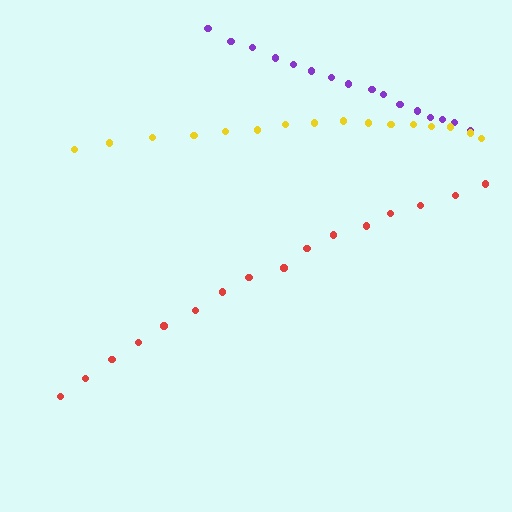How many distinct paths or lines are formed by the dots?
There are 3 distinct paths.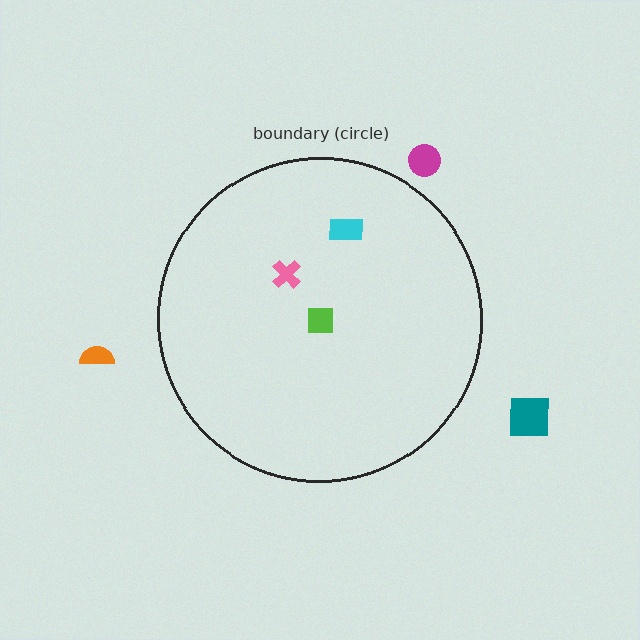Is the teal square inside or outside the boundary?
Outside.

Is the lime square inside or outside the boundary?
Inside.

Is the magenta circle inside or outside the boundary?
Outside.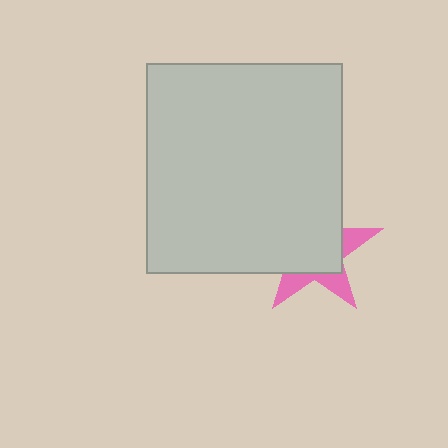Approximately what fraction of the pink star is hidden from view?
Roughly 67% of the pink star is hidden behind the light gray rectangle.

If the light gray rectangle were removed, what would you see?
You would see the complete pink star.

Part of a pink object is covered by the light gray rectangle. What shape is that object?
It is a star.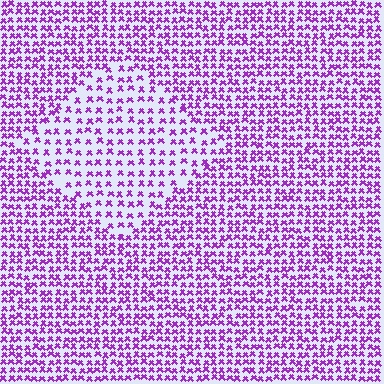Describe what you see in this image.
The image contains small purple elements arranged at two different densities. A diamond-shaped region is visible where the elements are less densely packed than the surrounding area.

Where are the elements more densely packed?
The elements are more densely packed outside the diamond boundary.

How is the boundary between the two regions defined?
The boundary is defined by a change in element density (approximately 1.8x ratio). All elements are the same color, size, and shape.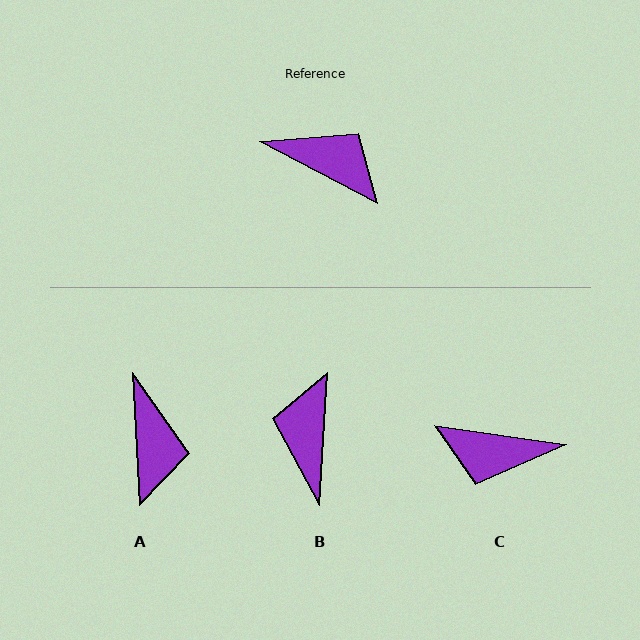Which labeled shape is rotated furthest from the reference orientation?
C, about 161 degrees away.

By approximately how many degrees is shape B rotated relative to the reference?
Approximately 114 degrees counter-clockwise.